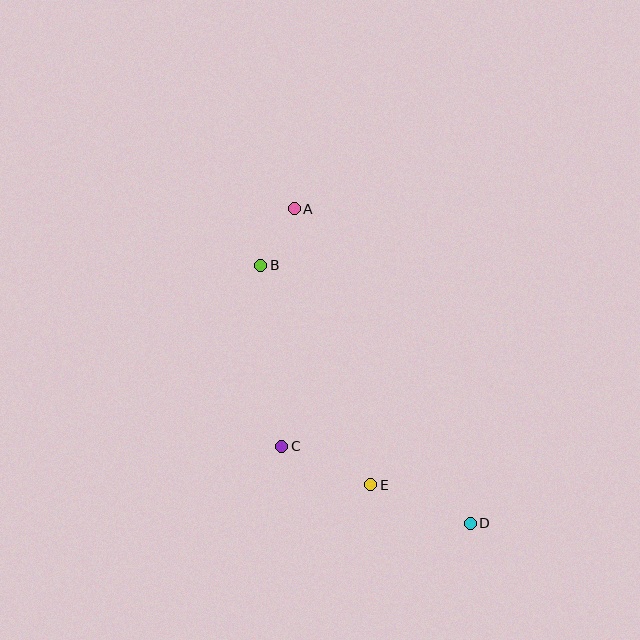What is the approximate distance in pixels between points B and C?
The distance between B and C is approximately 182 pixels.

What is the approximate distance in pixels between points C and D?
The distance between C and D is approximately 204 pixels.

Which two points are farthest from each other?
Points A and D are farthest from each other.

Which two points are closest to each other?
Points A and B are closest to each other.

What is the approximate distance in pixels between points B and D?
The distance between B and D is approximately 332 pixels.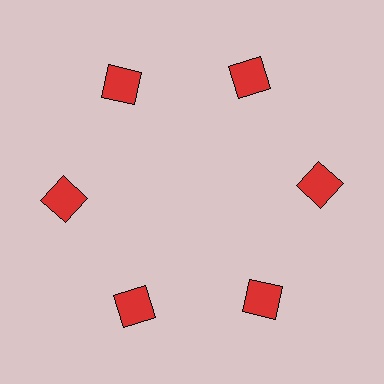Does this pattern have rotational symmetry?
Yes, this pattern has 6-fold rotational symmetry. It looks the same after rotating 60 degrees around the center.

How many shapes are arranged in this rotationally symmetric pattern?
There are 6 shapes, arranged in 6 groups of 1.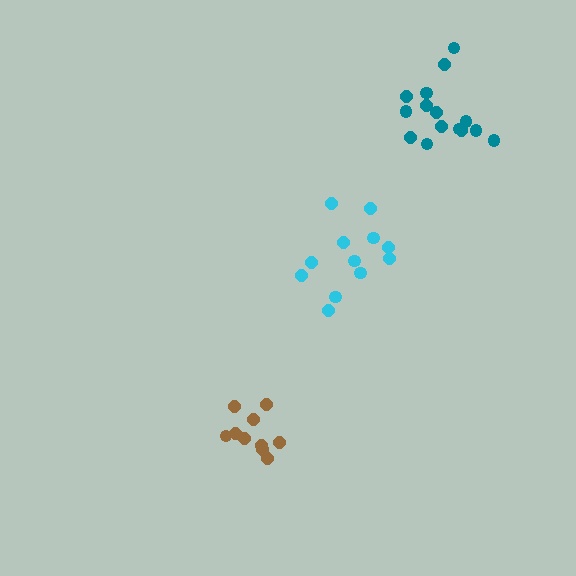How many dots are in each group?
Group 1: 12 dots, Group 2: 10 dots, Group 3: 15 dots (37 total).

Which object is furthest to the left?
The brown cluster is leftmost.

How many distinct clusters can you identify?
There are 3 distinct clusters.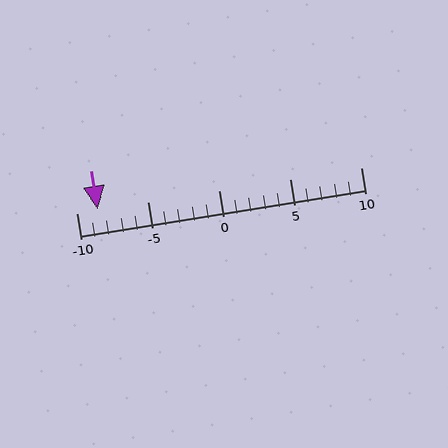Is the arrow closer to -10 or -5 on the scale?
The arrow is closer to -10.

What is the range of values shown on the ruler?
The ruler shows values from -10 to 10.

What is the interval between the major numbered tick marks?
The major tick marks are spaced 5 units apart.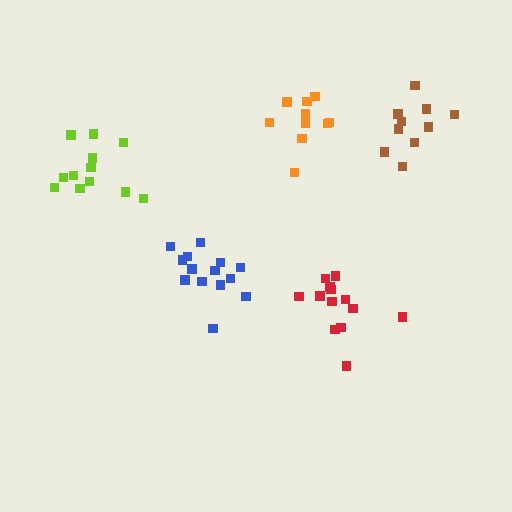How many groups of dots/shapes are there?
There are 5 groups.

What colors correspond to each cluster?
The clusters are colored: lime, blue, red, orange, brown.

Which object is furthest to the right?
The brown cluster is rightmost.